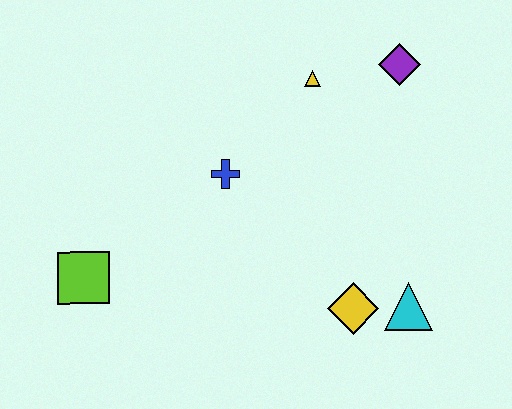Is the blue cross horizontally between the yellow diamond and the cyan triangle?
No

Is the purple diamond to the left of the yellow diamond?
No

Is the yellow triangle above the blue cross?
Yes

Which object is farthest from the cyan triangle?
The lime square is farthest from the cyan triangle.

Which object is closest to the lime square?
The blue cross is closest to the lime square.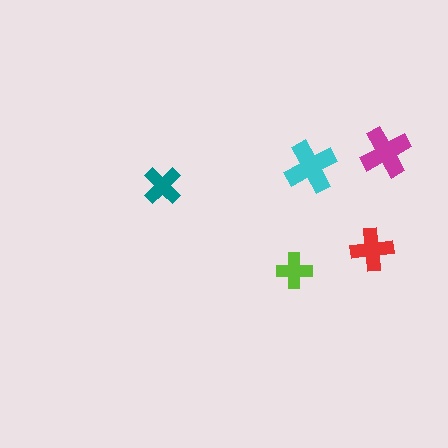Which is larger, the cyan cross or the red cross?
The cyan one.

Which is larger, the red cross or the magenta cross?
The magenta one.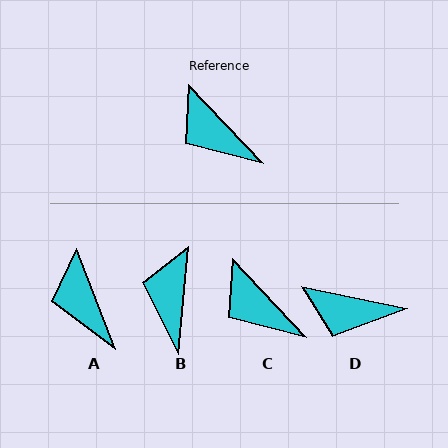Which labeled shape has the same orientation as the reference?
C.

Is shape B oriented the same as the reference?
No, it is off by about 49 degrees.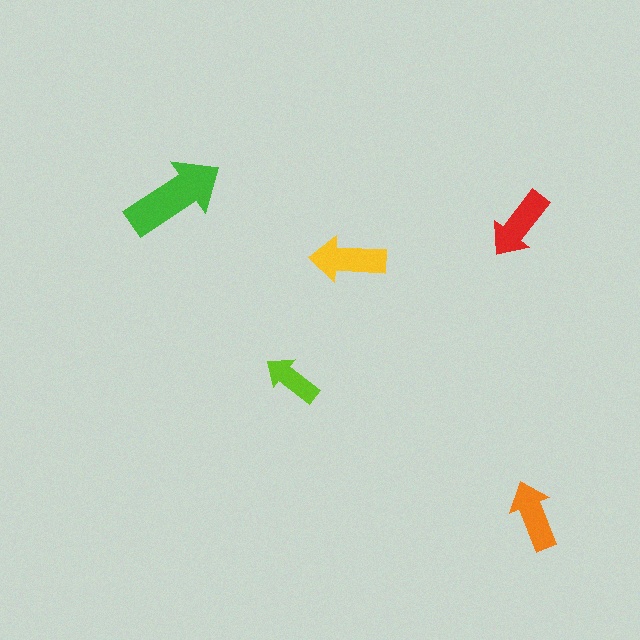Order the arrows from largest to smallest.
the green one, the yellow one, the red one, the orange one, the lime one.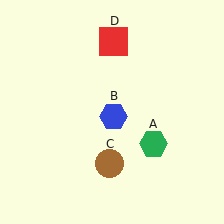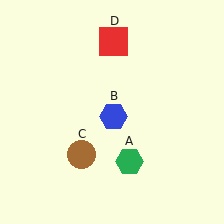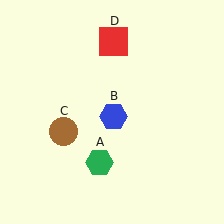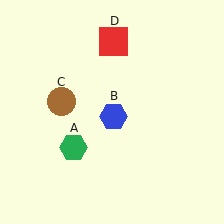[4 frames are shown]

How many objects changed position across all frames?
2 objects changed position: green hexagon (object A), brown circle (object C).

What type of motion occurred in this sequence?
The green hexagon (object A), brown circle (object C) rotated clockwise around the center of the scene.